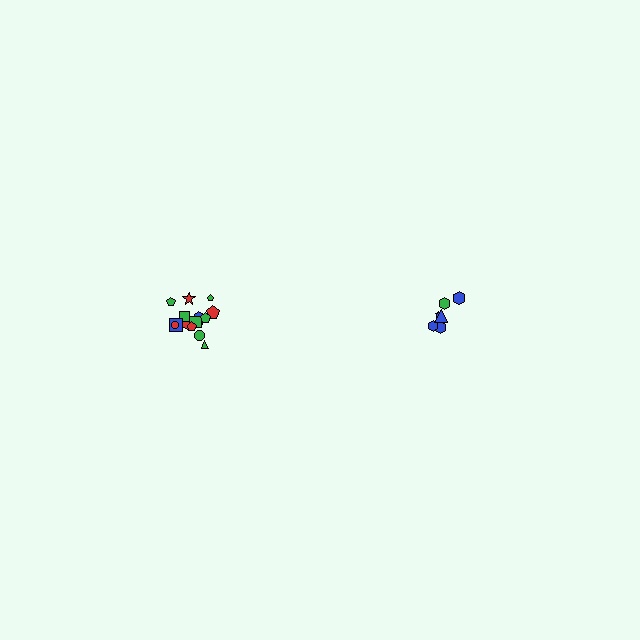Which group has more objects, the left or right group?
The left group.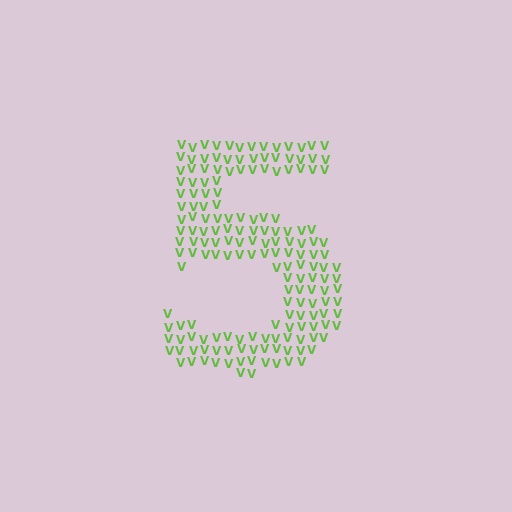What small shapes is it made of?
It is made of small letter V's.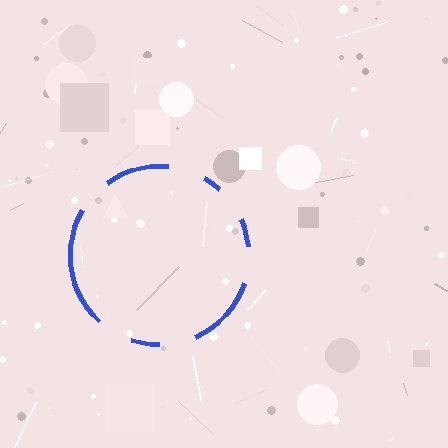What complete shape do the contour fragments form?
The contour fragments form a circle.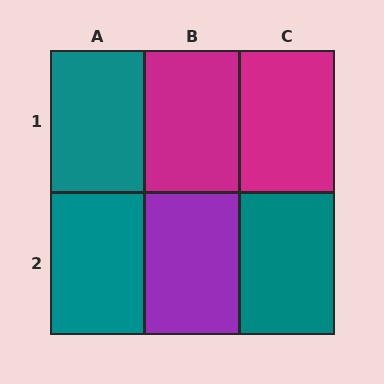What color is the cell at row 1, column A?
Teal.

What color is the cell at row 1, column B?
Magenta.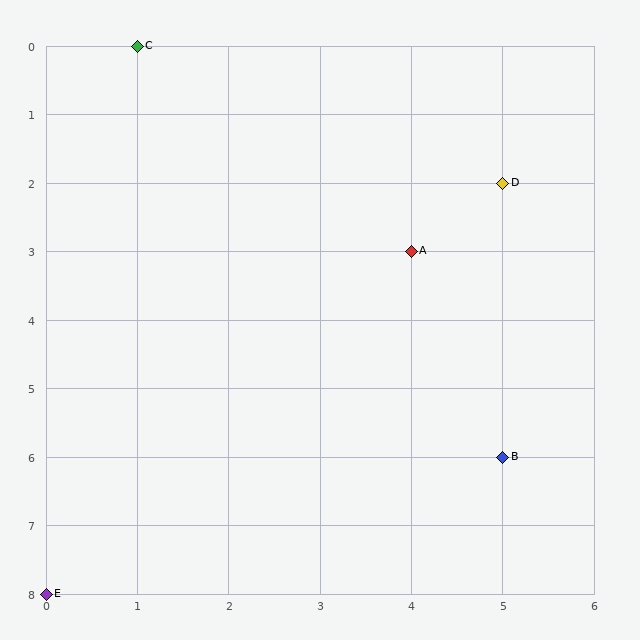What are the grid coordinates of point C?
Point C is at grid coordinates (1, 0).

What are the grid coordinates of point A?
Point A is at grid coordinates (4, 3).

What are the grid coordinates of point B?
Point B is at grid coordinates (5, 6).